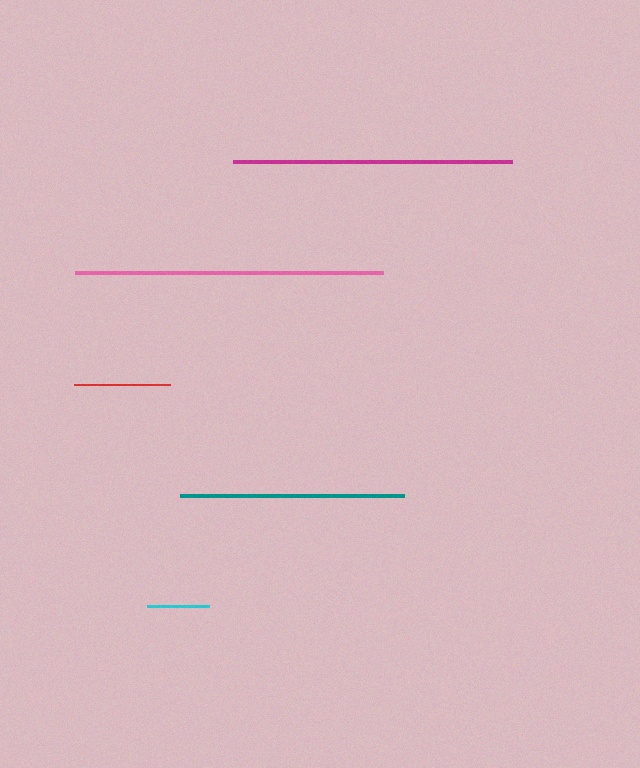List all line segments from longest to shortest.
From longest to shortest: pink, magenta, teal, red, cyan.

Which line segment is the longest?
The pink line is the longest at approximately 308 pixels.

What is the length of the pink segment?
The pink segment is approximately 308 pixels long.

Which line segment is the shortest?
The cyan line is the shortest at approximately 62 pixels.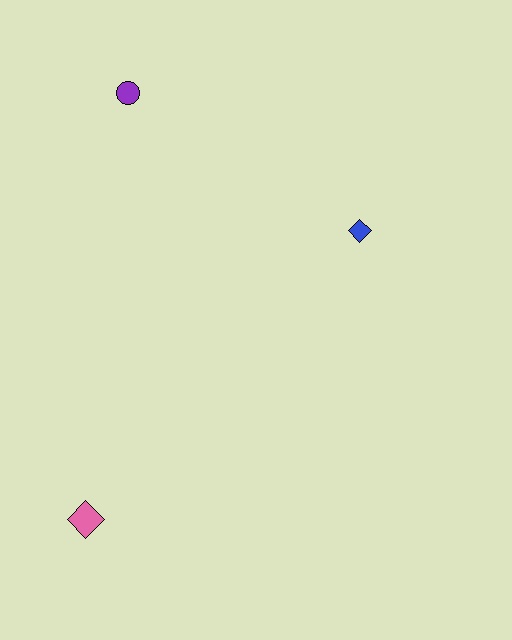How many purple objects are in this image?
There is 1 purple object.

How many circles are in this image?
There is 1 circle.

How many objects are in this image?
There are 3 objects.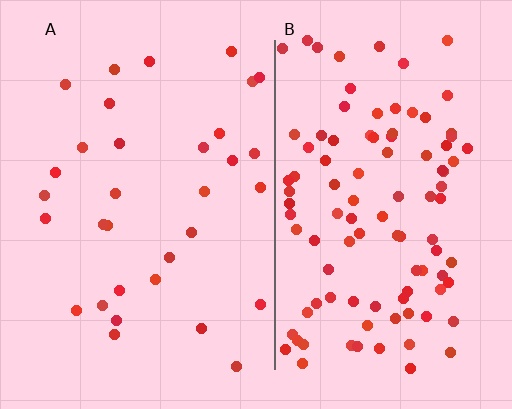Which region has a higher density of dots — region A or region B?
B (the right).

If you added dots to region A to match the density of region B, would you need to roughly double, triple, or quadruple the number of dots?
Approximately triple.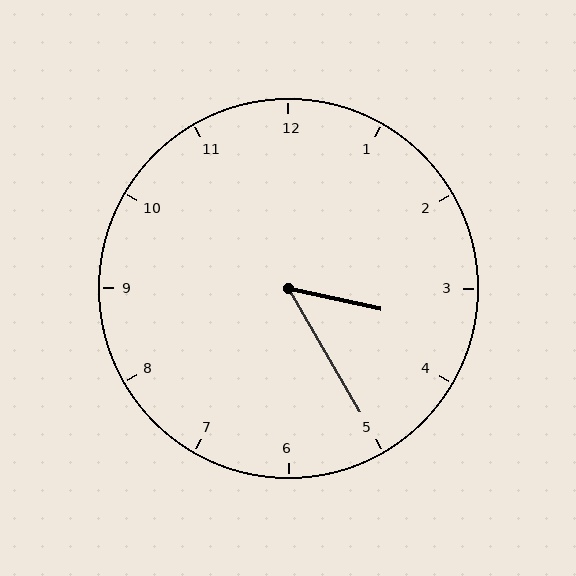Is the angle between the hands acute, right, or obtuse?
It is acute.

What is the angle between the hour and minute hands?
Approximately 48 degrees.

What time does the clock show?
3:25.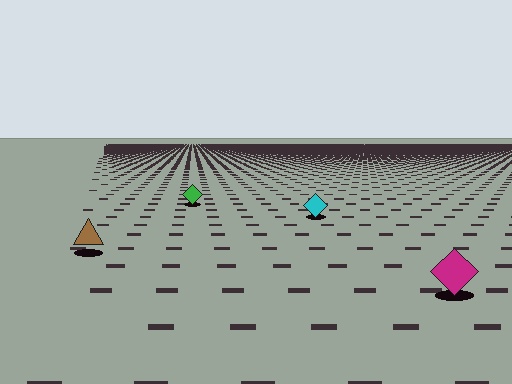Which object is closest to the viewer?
The magenta diamond is closest. The texture marks near it are larger and more spread out.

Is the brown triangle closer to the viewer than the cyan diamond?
Yes. The brown triangle is closer — you can tell from the texture gradient: the ground texture is coarser near it.